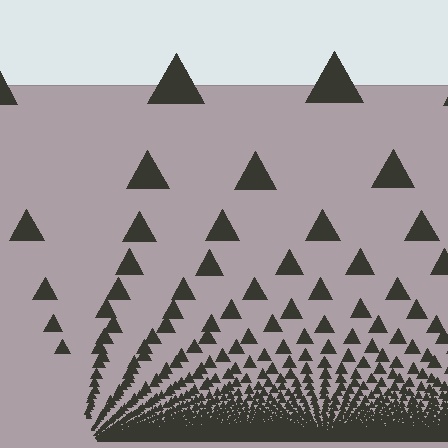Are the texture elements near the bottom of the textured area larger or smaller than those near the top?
Smaller. The gradient is inverted — elements near the bottom are smaller and denser.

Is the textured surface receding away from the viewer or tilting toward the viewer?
The surface appears to tilt toward the viewer. Texture elements get larger and sparser toward the top.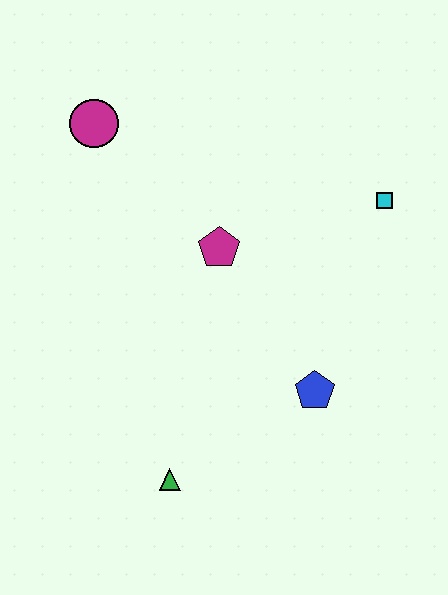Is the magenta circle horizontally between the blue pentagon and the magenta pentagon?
No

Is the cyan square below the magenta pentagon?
No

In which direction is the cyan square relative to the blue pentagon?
The cyan square is above the blue pentagon.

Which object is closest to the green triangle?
The blue pentagon is closest to the green triangle.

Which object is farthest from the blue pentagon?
The magenta circle is farthest from the blue pentagon.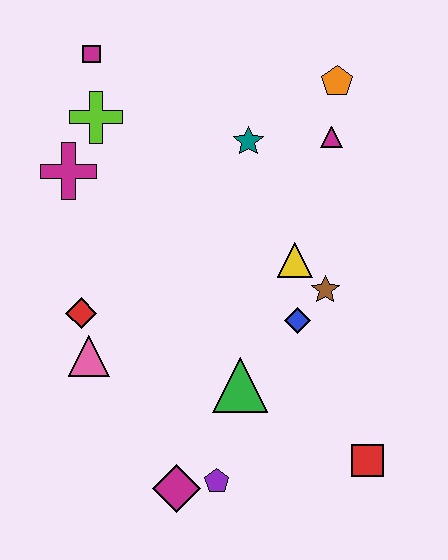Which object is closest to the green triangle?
The blue diamond is closest to the green triangle.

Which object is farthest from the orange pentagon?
The magenta diamond is farthest from the orange pentagon.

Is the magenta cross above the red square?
Yes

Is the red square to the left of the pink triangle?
No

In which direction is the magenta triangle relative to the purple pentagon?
The magenta triangle is above the purple pentagon.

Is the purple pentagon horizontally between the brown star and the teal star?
No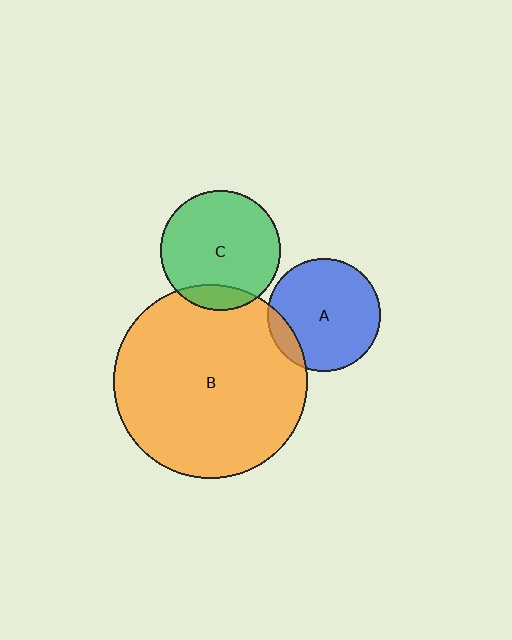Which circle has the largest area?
Circle B (orange).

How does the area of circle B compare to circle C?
Approximately 2.6 times.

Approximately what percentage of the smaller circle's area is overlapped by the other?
Approximately 15%.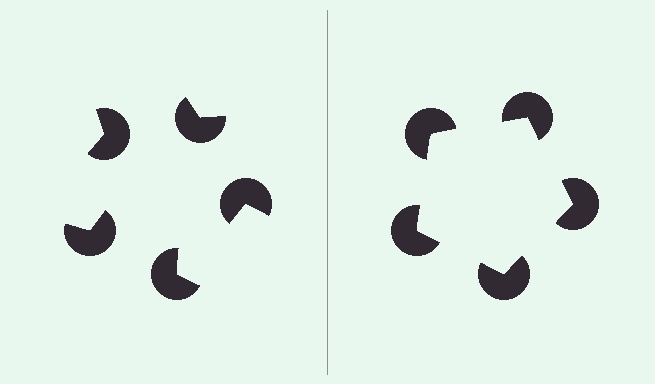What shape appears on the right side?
An illusory pentagon.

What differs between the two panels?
The pac-man discs are positioned identically on both sides; only the wedge orientations differ. On the right they align to a pentagon; on the left they are misaligned.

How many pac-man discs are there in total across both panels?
10 — 5 on each side.